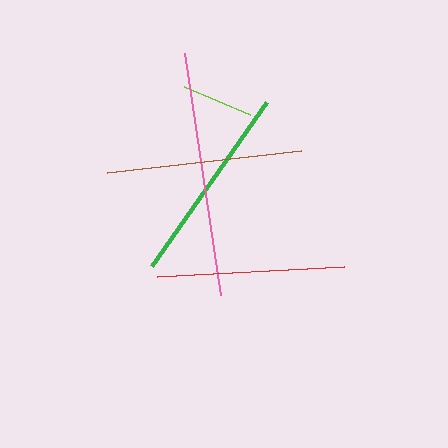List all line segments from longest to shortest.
From longest to shortest: pink, green, brown, red, lime.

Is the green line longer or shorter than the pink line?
The pink line is longer than the green line.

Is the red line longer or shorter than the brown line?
The brown line is longer than the red line.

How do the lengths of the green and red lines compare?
The green and red lines are approximately the same length.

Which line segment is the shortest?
The lime line is the shortest at approximately 72 pixels.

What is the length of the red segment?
The red segment is approximately 187 pixels long.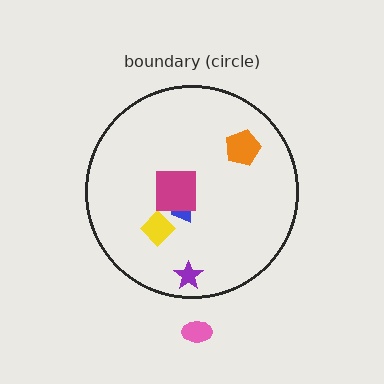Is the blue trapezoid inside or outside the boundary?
Inside.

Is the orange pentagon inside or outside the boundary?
Inside.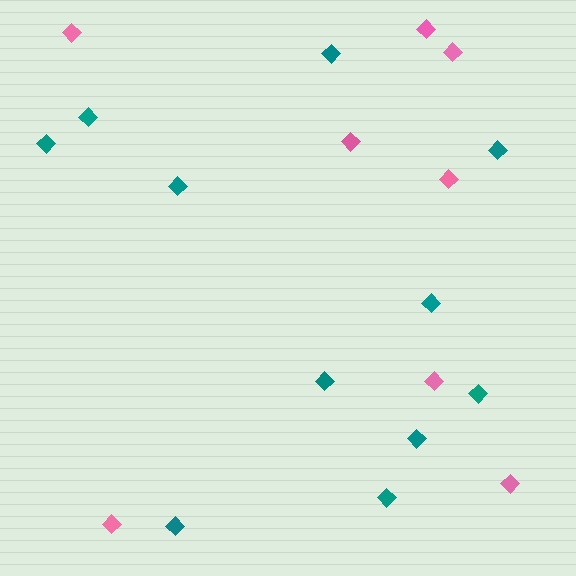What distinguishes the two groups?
There are 2 groups: one group of pink diamonds (8) and one group of teal diamonds (11).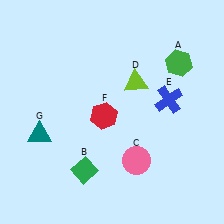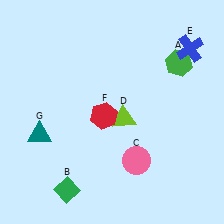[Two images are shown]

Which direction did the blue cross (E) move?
The blue cross (E) moved up.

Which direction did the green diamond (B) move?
The green diamond (B) moved down.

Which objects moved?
The objects that moved are: the green diamond (B), the lime triangle (D), the blue cross (E).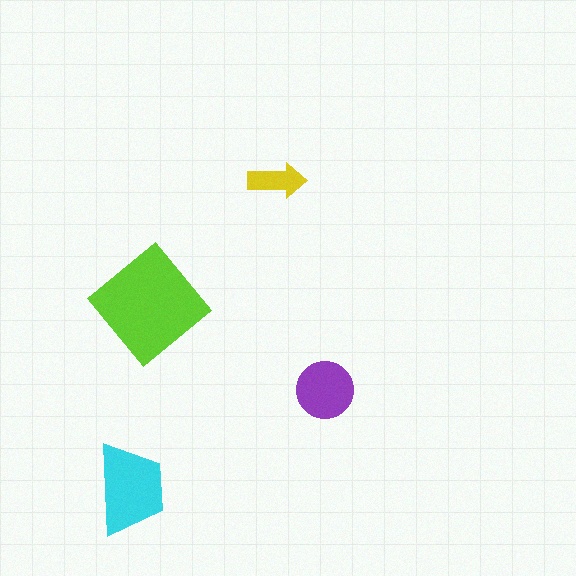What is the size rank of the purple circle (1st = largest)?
3rd.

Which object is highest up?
The yellow arrow is topmost.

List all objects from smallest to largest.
The yellow arrow, the purple circle, the cyan trapezoid, the lime diamond.